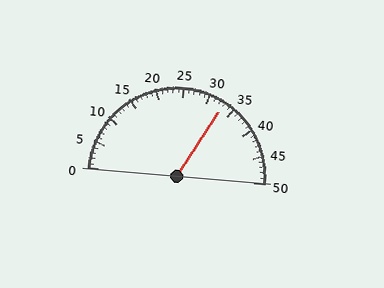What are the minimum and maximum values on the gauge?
The gauge ranges from 0 to 50.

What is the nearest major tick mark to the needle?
The nearest major tick mark is 35.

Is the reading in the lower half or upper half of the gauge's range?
The reading is in the upper half of the range (0 to 50).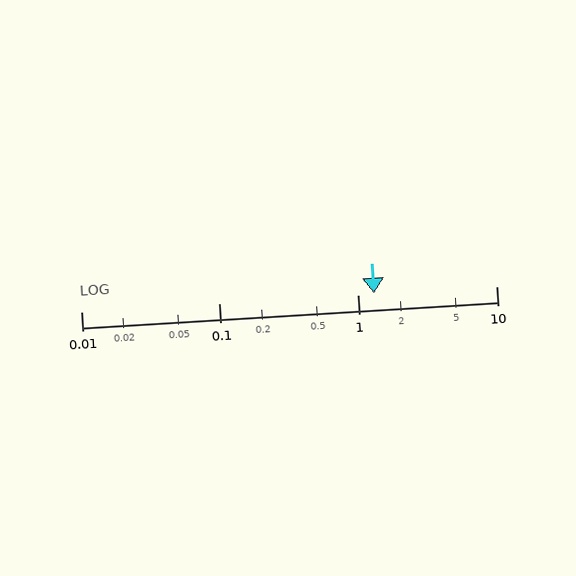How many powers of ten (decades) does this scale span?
The scale spans 3 decades, from 0.01 to 10.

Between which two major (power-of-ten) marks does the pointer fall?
The pointer is between 1 and 10.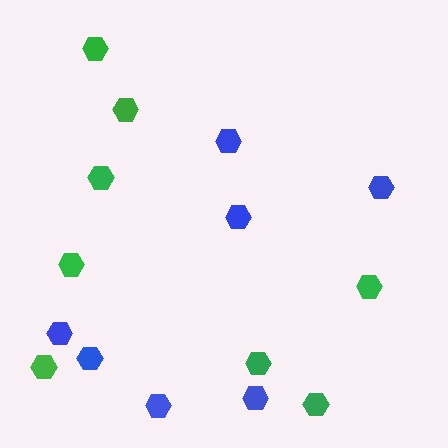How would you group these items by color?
There are 2 groups: one group of green hexagons (8) and one group of blue hexagons (7).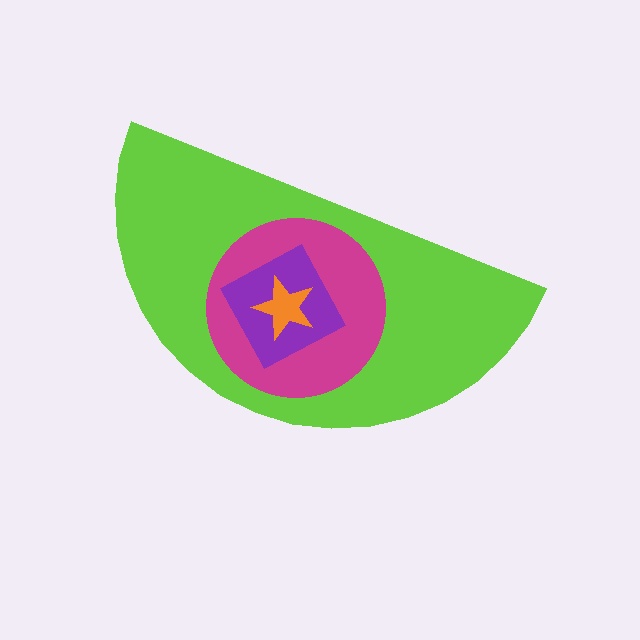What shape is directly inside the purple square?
The orange star.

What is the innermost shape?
The orange star.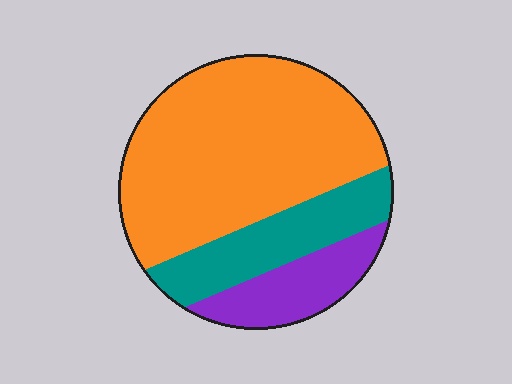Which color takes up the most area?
Orange, at roughly 65%.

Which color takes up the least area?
Purple, at roughly 15%.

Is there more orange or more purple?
Orange.